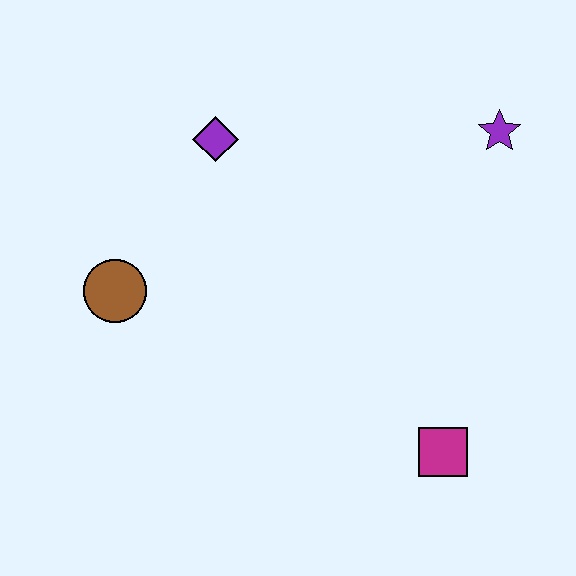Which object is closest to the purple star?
The purple diamond is closest to the purple star.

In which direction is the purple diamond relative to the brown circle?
The purple diamond is above the brown circle.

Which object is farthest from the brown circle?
The purple star is farthest from the brown circle.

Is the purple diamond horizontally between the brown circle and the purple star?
Yes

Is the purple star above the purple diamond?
Yes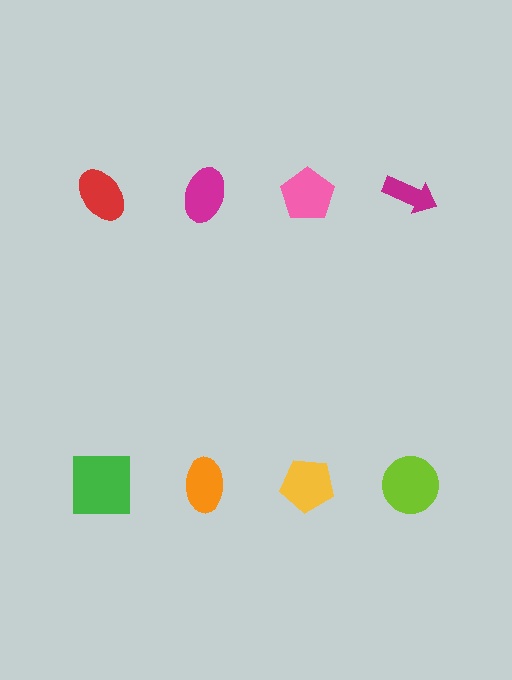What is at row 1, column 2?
A magenta ellipse.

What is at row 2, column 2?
An orange ellipse.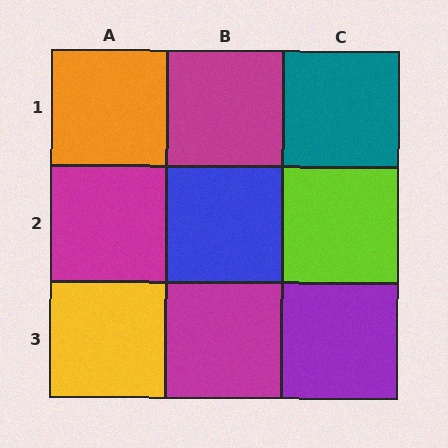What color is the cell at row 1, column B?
Magenta.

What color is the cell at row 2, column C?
Lime.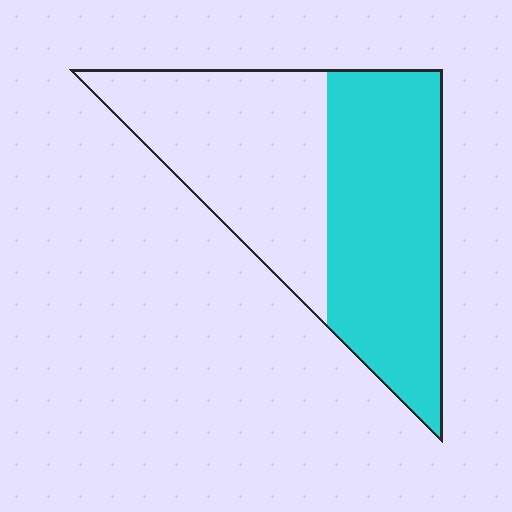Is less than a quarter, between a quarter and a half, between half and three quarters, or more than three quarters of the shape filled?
Between half and three quarters.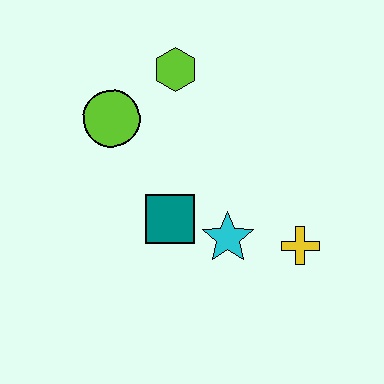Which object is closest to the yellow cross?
The cyan star is closest to the yellow cross.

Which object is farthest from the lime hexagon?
The yellow cross is farthest from the lime hexagon.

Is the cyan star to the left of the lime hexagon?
No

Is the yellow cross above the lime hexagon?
No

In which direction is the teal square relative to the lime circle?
The teal square is below the lime circle.